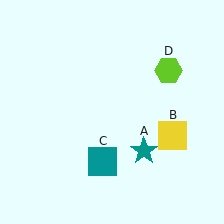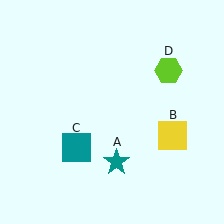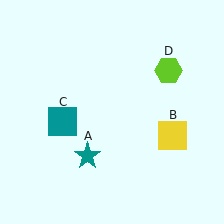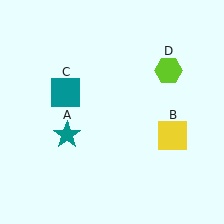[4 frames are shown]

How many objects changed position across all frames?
2 objects changed position: teal star (object A), teal square (object C).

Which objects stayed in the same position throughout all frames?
Yellow square (object B) and lime hexagon (object D) remained stationary.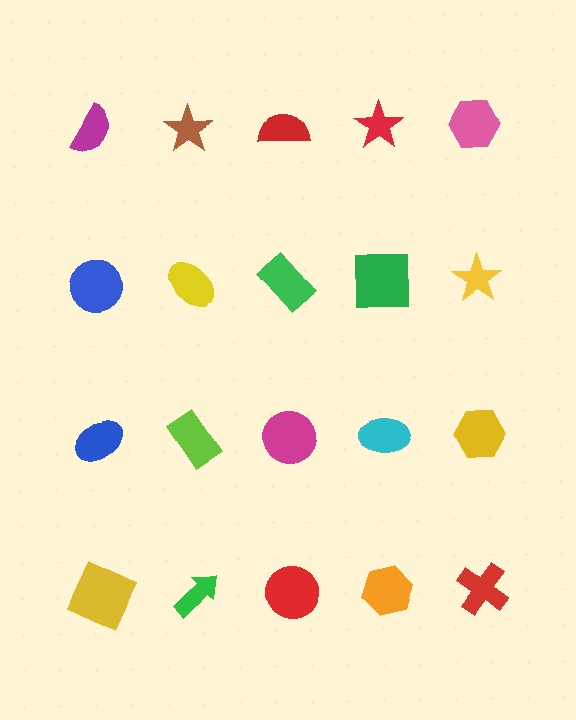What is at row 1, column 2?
A brown star.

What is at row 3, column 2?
A lime rectangle.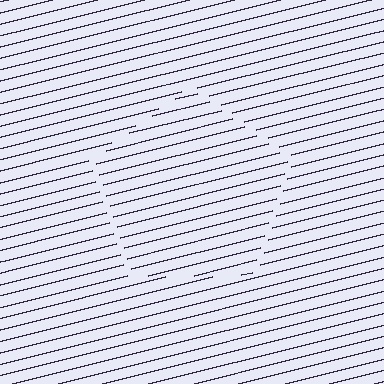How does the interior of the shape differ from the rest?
The interior of the shape contains the same grating, shifted by half a period — the contour is defined by the phase discontinuity where line-ends from the inner and outer gratings abut.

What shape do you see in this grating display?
An illusory pentagon. The interior of the shape contains the same grating, shifted by half a period — the contour is defined by the phase discontinuity where line-ends from the inner and outer gratings abut.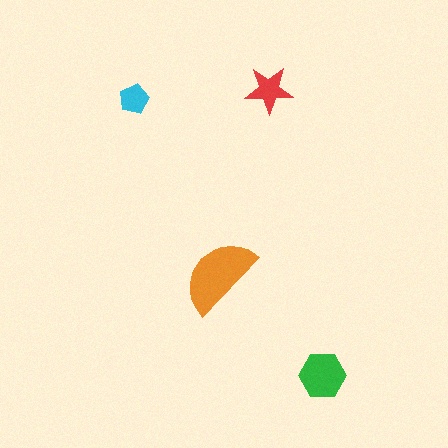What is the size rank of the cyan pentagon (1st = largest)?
4th.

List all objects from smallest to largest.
The cyan pentagon, the red star, the green hexagon, the orange semicircle.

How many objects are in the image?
There are 4 objects in the image.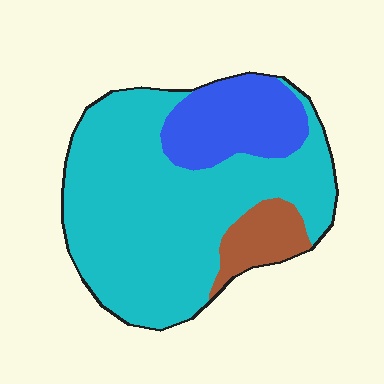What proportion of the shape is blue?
Blue takes up about one fifth (1/5) of the shape.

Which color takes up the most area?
Cyan, at roughly 70%.